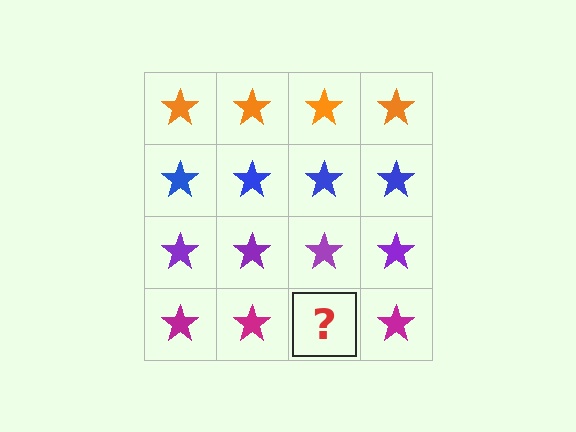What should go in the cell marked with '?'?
The missing cell should contain a magenta star.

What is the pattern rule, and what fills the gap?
The rule is that each row has a consistent color. The gap should be filled with a magenta star.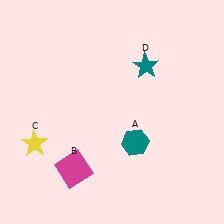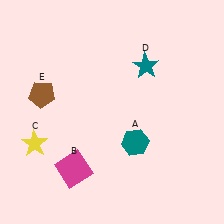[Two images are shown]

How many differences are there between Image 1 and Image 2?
There is 1 difference between the two images.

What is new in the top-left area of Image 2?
A brown pentagon (E) was added in the top-left area of Image 2.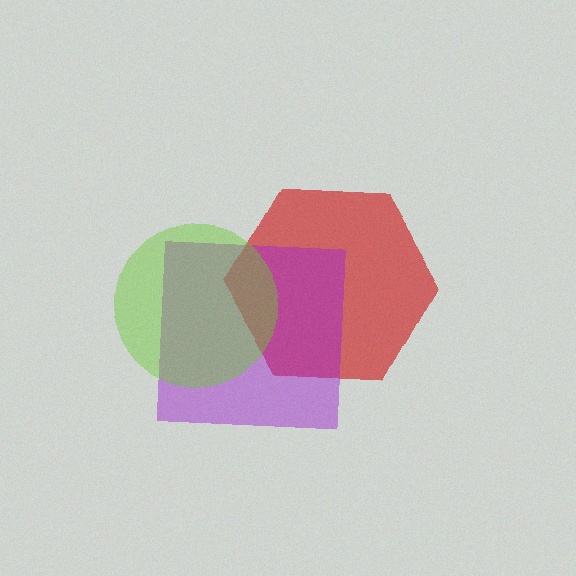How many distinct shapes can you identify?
There are 3 distinct shapes: a red hexagon, a purple square, a lime circle.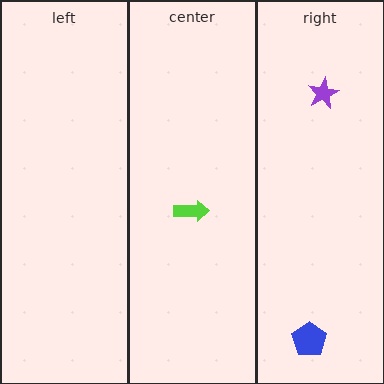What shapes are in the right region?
The purple star, the blue pentagon.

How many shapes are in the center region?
1.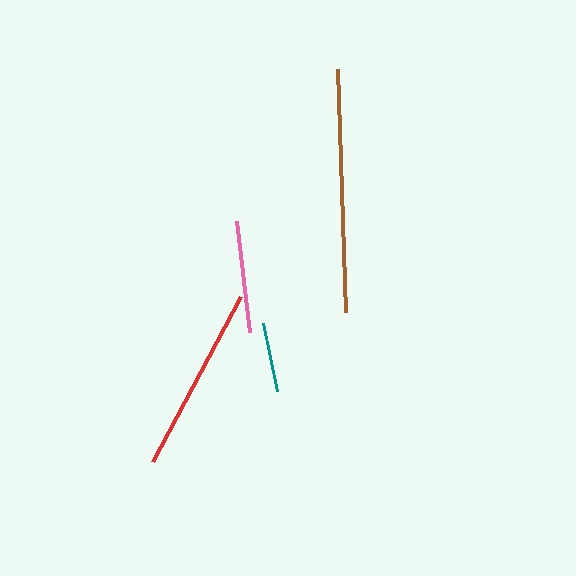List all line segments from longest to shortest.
From longest to shortest: brown, red, pink, teal.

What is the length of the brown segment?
The brown segment is approximately 243 pixels long.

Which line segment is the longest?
The brown line is the longest at approximately 243 pixels.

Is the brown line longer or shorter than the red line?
The brown line is longer than the red line.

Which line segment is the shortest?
The teal line is the shortest at approximately 70 pixels.